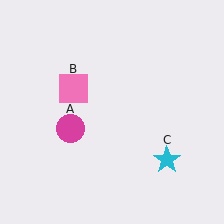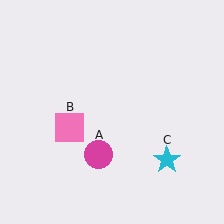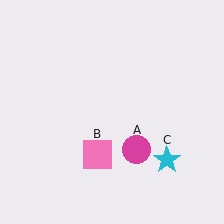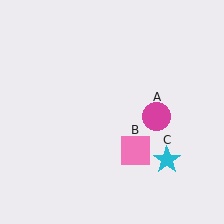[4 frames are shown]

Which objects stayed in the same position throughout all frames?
Cyan star (object C) remained stationary.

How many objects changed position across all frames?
2 objects changed position: magenta circle (object A), pink square (object B).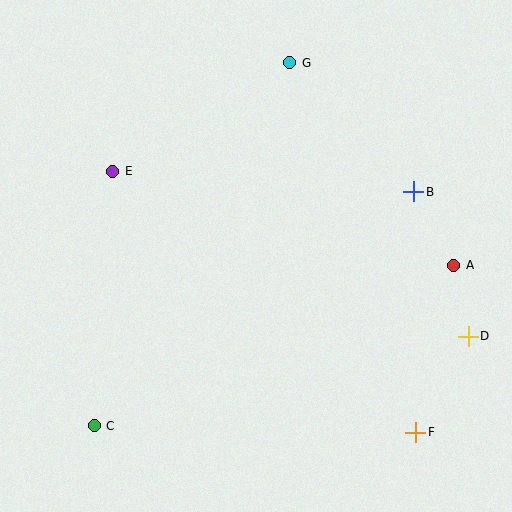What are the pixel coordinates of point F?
Point F is at (416, 433).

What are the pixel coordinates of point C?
Point C is at (94, 426).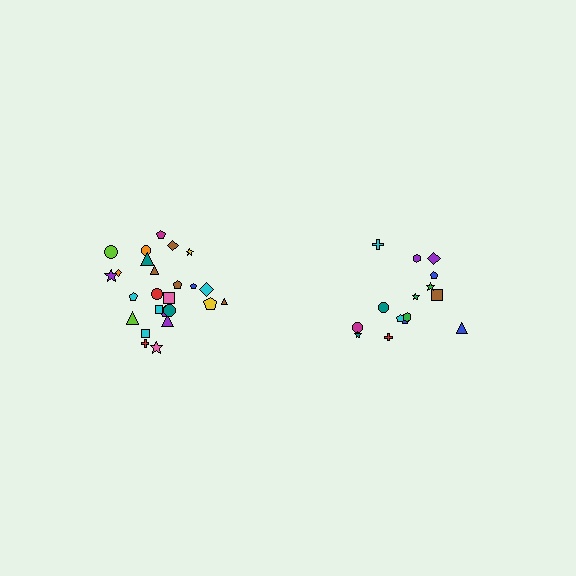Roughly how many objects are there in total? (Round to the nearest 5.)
Roughly 40 objects in total.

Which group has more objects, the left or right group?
The left group.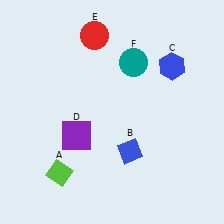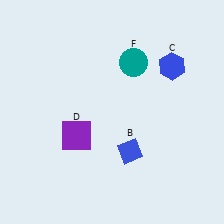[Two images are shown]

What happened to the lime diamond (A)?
The lime diamond (A) was removed in Image 2. It was in the bottom-left area of Image 1.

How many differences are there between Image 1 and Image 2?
There are 2 differences between the two images.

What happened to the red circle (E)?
The red circle (E) was removed in Image 2. It was in the top-left area of Image 1.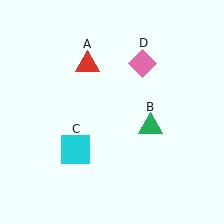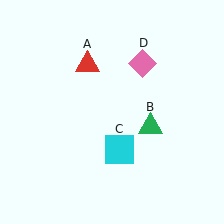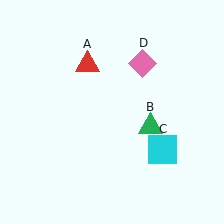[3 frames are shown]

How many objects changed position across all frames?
1 object changed position: cyan square (object C).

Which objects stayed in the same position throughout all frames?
Red triangle (object A) and green triangle (object B) and pink diamond (object D) remained stationary.